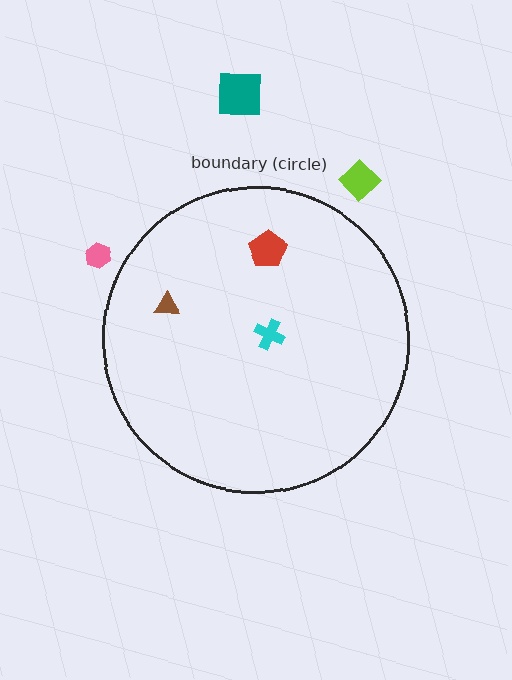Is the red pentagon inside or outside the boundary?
Inside.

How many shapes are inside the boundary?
3 inside, 3 outside.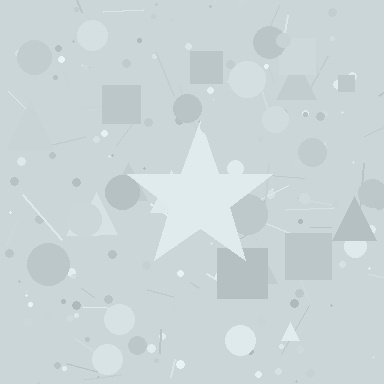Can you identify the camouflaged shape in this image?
The camouflaged shape is a star.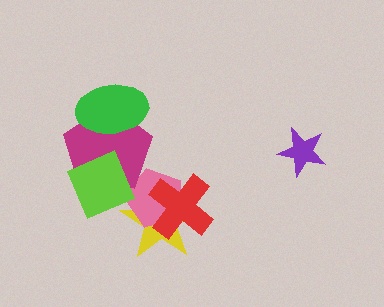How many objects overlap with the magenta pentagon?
3 objects overlap with the magenta pentagon.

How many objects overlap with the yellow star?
3 objects overlap with the yellow star.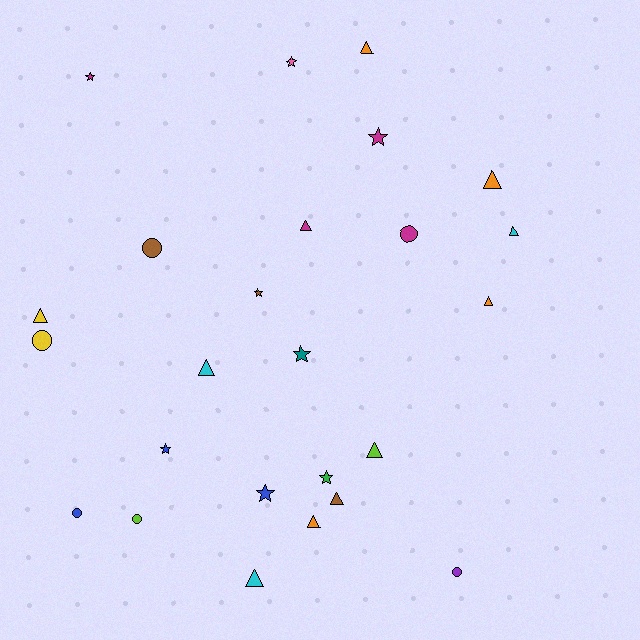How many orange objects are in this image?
There are 4 orange objects.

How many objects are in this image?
There are 25 objects.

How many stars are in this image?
There are 8 stars.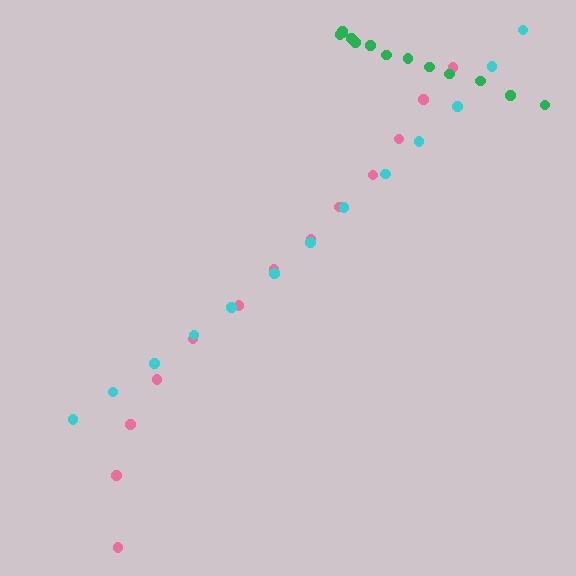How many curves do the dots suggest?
There are 3 distinct paths.